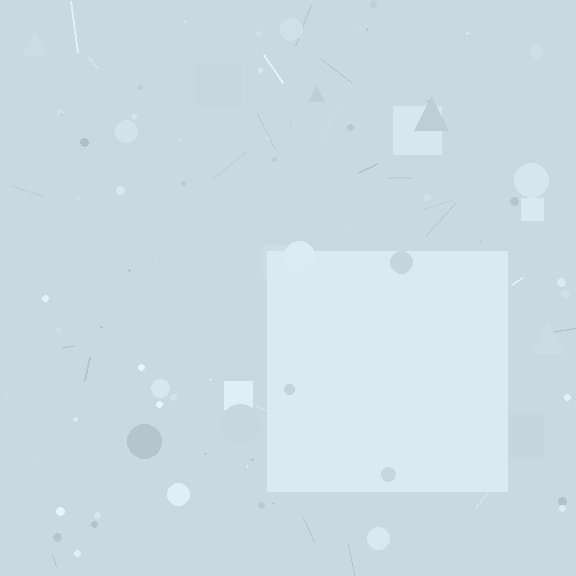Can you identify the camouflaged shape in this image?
The camouflaged shape is a square.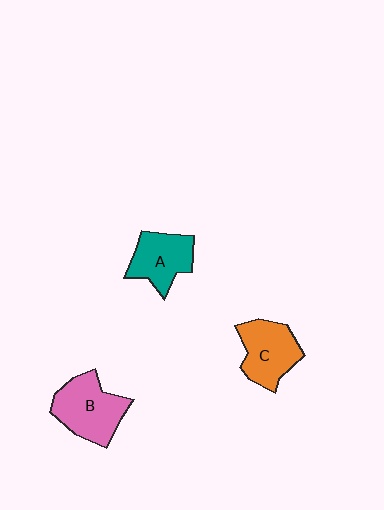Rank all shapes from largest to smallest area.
From largest to smallest: B (pink), C (orange), A (teal).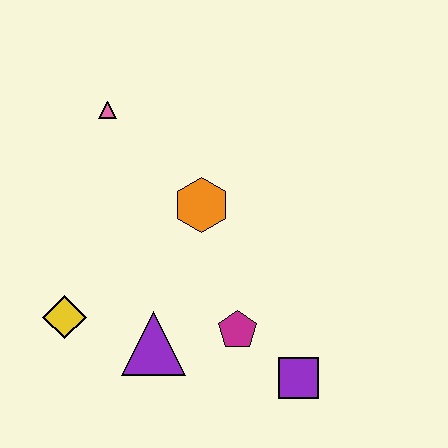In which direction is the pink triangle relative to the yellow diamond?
The pink triangle is above the yellow diamond.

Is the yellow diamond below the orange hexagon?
Yes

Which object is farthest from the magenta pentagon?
The pink triangle is farthest from the magenta pentagon.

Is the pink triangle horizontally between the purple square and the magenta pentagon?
No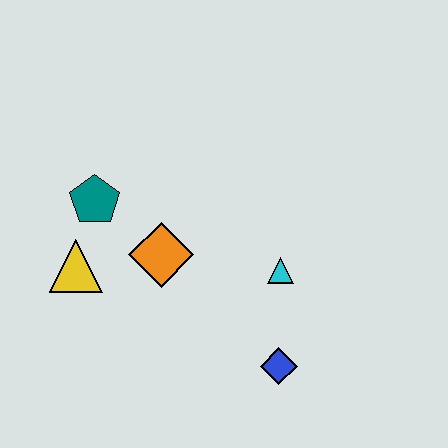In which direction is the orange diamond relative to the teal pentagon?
The orange diamond is to the right of the teal pentagon.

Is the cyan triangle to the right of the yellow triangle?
Yes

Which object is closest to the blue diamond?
The cyan triangle is closest to the blue diamond.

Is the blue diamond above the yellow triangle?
No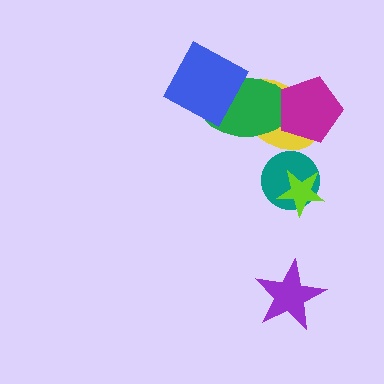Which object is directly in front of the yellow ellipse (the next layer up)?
The green ellipse is directly in front of the yellow ellipse.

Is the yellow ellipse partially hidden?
Yes, it is partially covered by another shape.